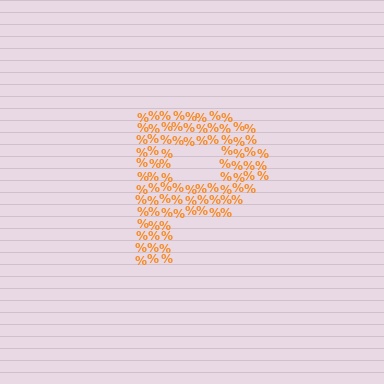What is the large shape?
The large shape is the letter P.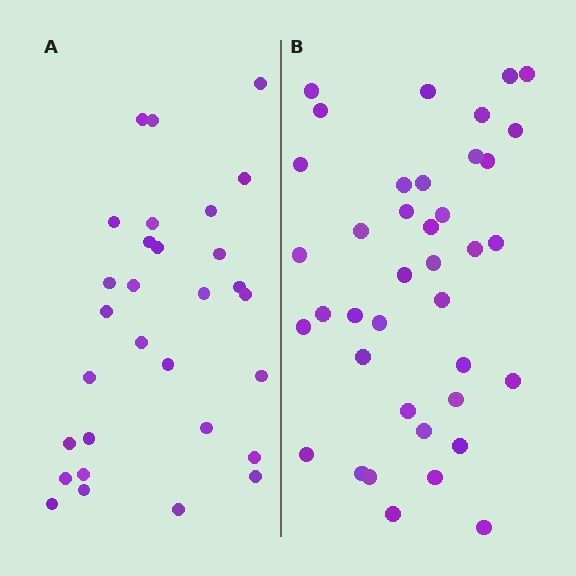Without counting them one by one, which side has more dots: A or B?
Region B (the right region) has more dots.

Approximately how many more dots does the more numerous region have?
Region B has roughly 8 or so more dots than region A.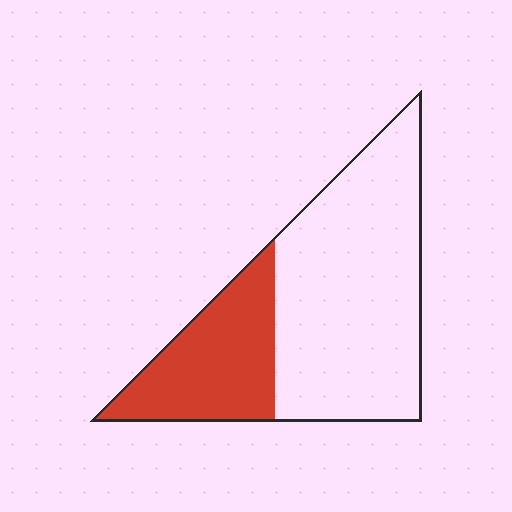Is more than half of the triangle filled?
No.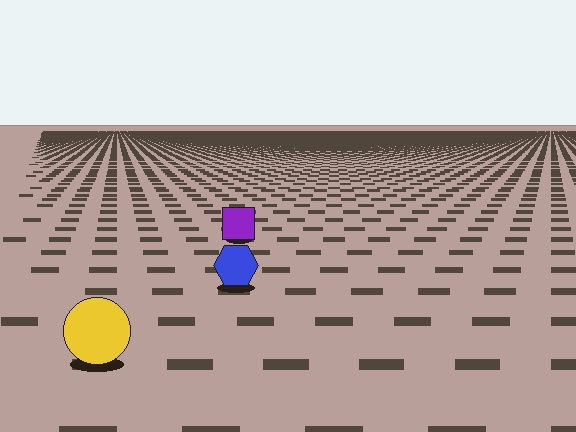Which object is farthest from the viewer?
The purple square is farthest from the viewer. It appears smaller and the ground texture around it is denser.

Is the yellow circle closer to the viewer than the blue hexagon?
Yes. The yellow circle is closer — you can tell from the texture gradient: the ground texture is coarser near it.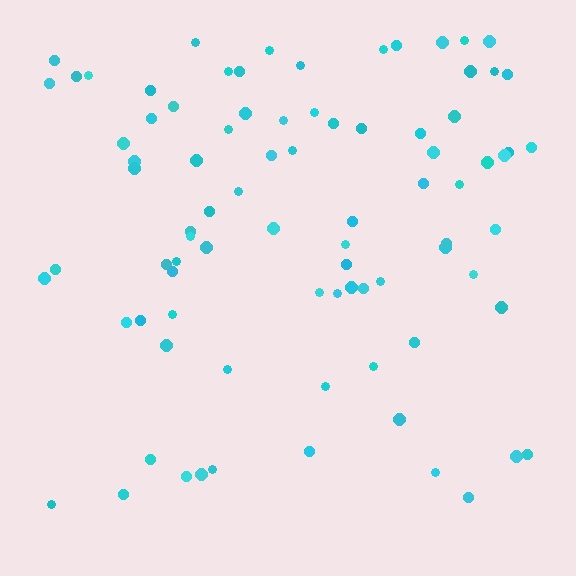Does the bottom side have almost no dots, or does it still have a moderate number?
Still a moderate number, just noticeably fewer than the top.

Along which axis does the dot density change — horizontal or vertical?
Vertical.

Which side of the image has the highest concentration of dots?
The top.